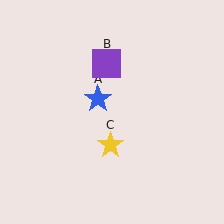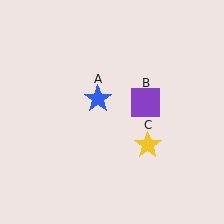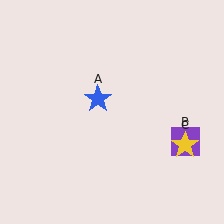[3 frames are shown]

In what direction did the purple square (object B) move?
The purple square (object B) moved down and to the right.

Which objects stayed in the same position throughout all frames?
Blue star (object A) remained stationary.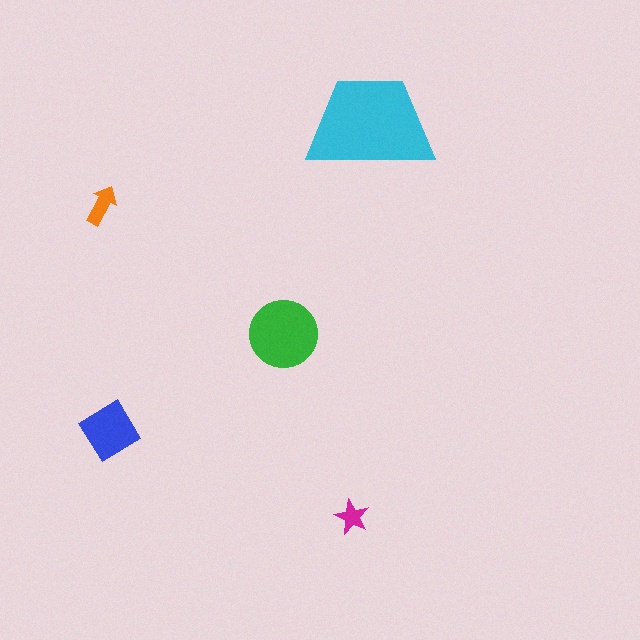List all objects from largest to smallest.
The cyan trapezoid, the green circle, the blue diamond, the orange arrow, the magenta star.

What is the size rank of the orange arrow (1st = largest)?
4th.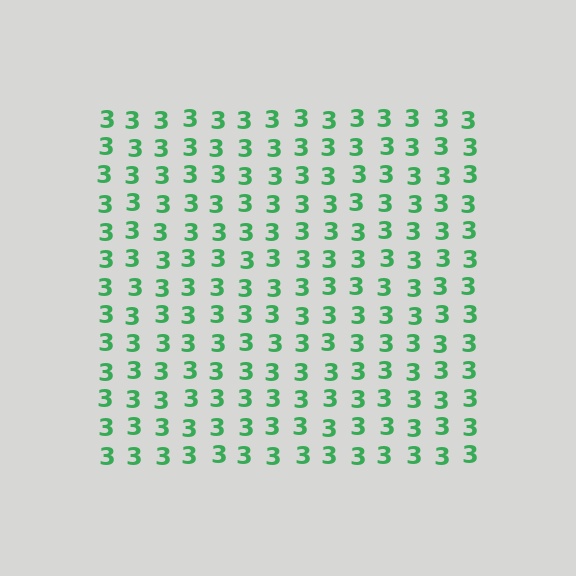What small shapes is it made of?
It is made of small digit 3's.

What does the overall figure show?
The overall figure shows a square.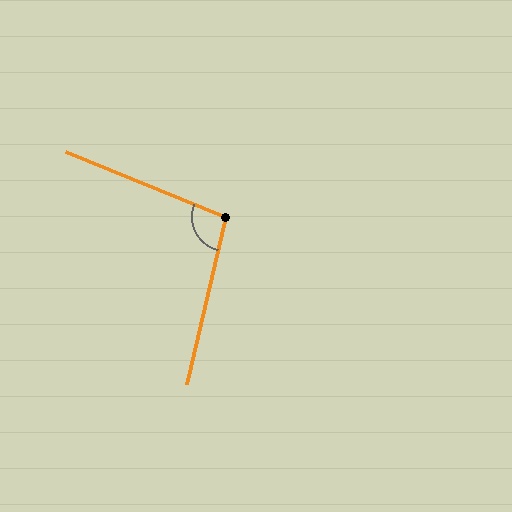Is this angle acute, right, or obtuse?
It is obtuse.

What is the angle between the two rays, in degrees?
Approximately 99 degrees.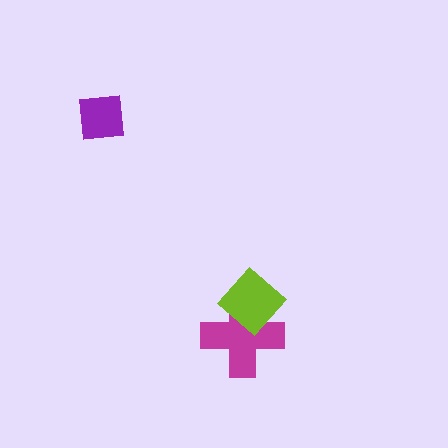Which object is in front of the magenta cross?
The lime diamond is in front of the magenta cross.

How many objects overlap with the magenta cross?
1 object overlaps with the magenta cross.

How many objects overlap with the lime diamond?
1 object overlaps with the lime diamond.